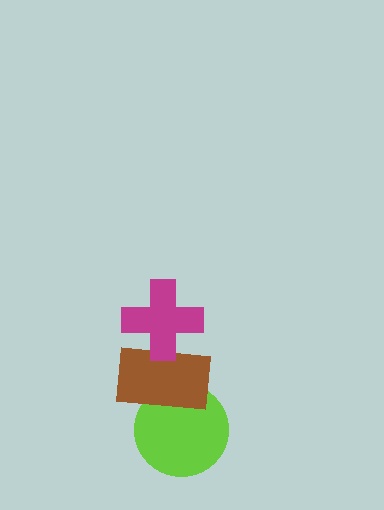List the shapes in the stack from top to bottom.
From top to bottom: the magenta cross, the brown rectangle, the lime circle.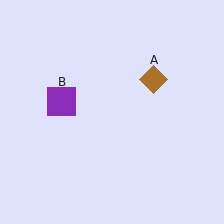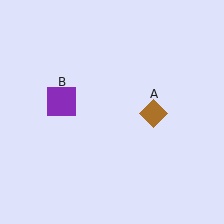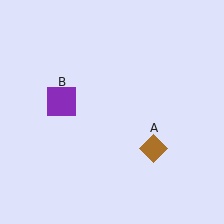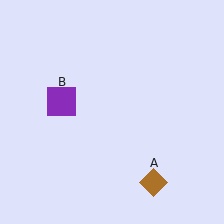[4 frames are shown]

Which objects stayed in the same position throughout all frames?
Purple square (object B) remained stationary.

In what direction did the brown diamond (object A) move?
The brown diamond (object A) moved down.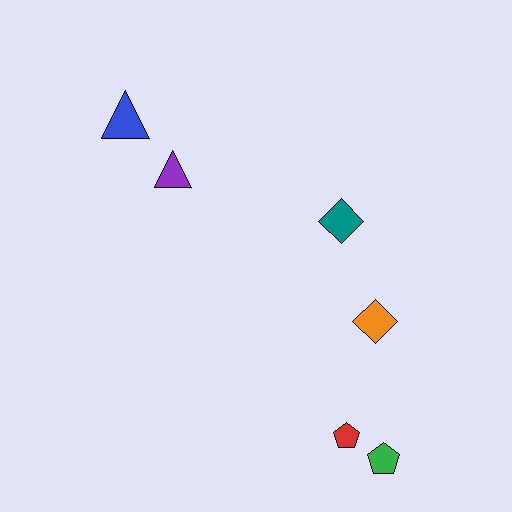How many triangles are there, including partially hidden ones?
There are 2 triangles.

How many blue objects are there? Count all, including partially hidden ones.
There is 1 blue object.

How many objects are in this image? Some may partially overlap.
There are 6 objects.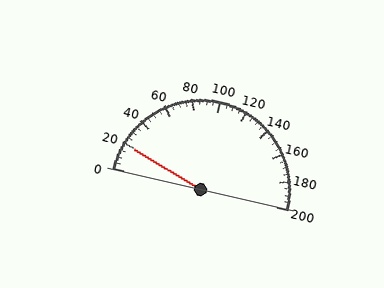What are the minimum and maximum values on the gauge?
The gauge ranges from 0 to 200.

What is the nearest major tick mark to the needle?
The nearest major tick mark is 20.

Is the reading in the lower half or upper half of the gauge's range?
The reading is in the lower half of the range (0 to 200).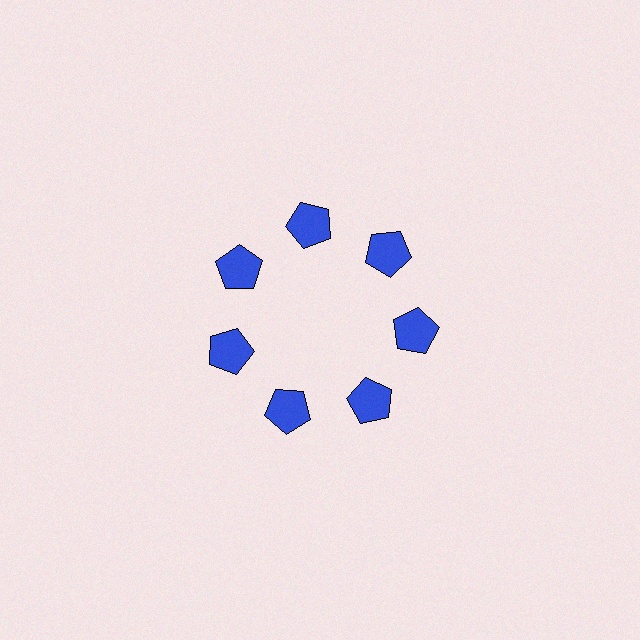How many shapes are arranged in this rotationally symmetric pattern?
There are 7 shapes, arranged in 7 groups of 1.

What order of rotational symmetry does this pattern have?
This pattern has 7-fold rotational symmetry.